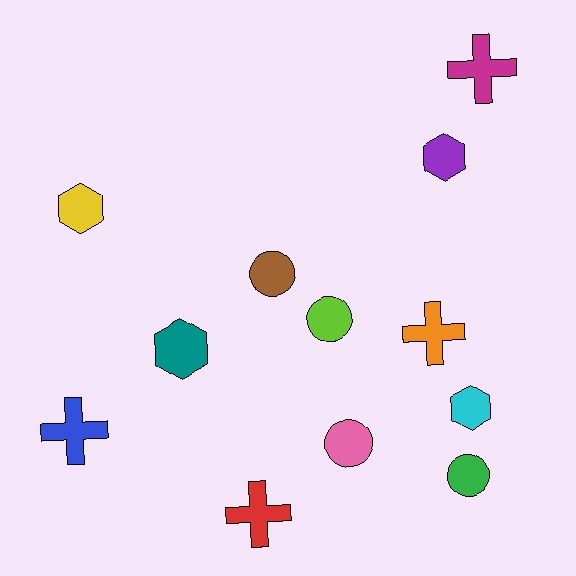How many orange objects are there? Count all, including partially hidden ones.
There is 1 orange object.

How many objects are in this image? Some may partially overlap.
There are 12 objects.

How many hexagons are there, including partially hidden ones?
There are 4 hexagons.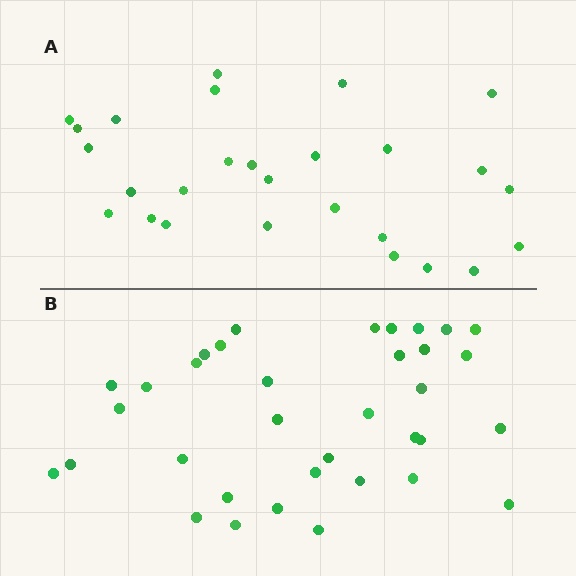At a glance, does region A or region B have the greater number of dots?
Region B (the bottom region) has more dots.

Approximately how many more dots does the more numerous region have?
Region B has roughly 8 or so more dots than region A.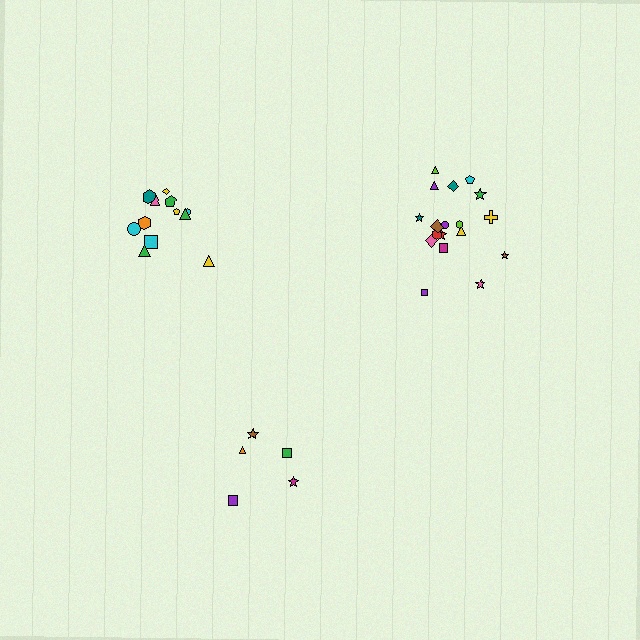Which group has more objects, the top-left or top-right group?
The top-right group.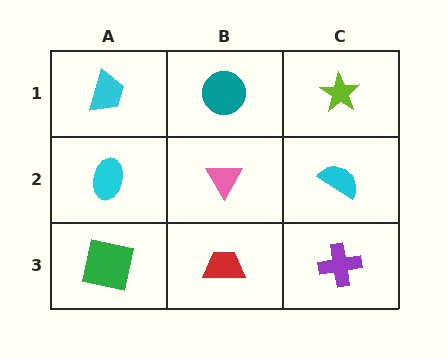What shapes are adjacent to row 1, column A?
A cyan ellipse (row 2, column A), a teal circle (row 1, column B).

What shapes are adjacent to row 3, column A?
A cyan ellipse (row 2, column A), a red trapezoid (row 3, column B).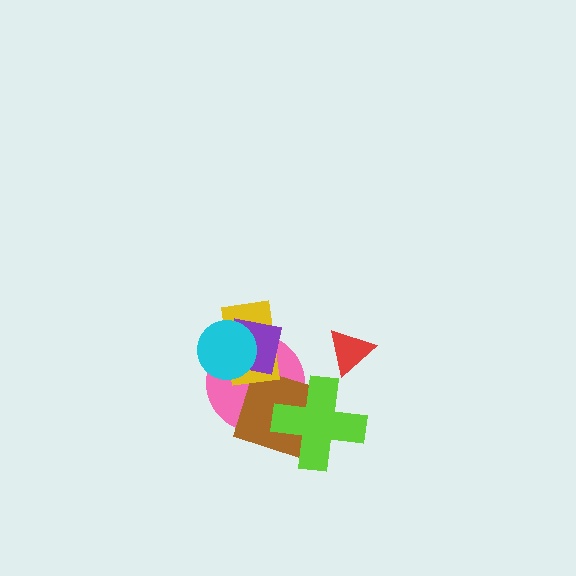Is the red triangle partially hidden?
No, no other shape covers it.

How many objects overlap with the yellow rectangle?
3 objects overlap with the yellow rectangle.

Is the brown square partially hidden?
Yes, it is partially covered by another shape.